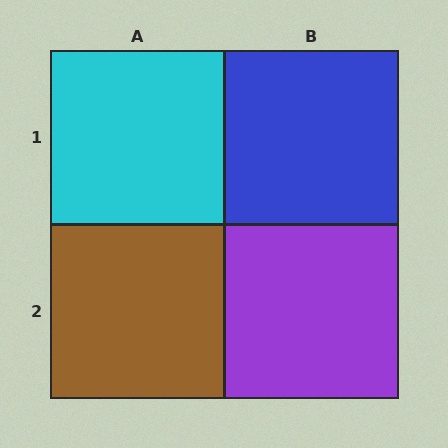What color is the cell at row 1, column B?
Blue.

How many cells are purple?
1 cell is purple.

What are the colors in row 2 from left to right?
Brown, purple.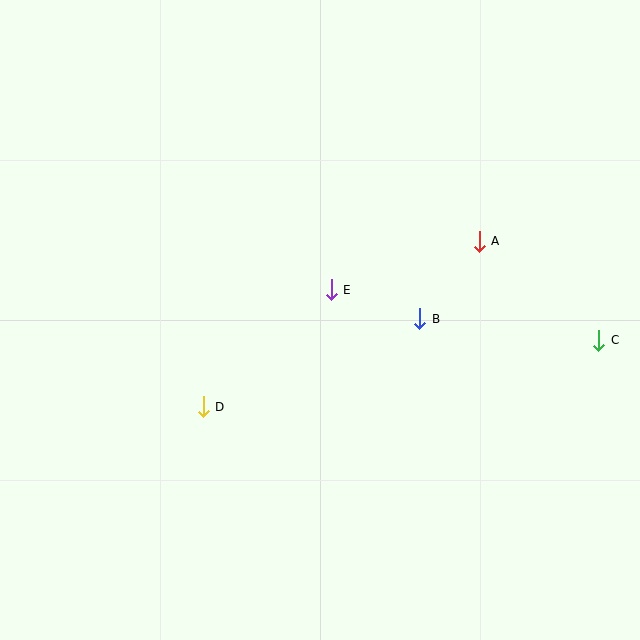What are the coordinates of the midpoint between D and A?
The midpoint between D and A is at (341, 324).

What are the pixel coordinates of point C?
Point C is at (599, 340).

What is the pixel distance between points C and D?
The distance between C and D is 401 pixels.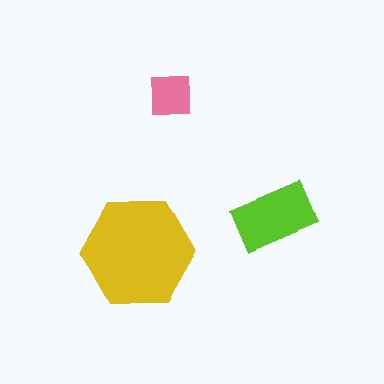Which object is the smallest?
The pink square.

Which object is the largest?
The yellow hexagon.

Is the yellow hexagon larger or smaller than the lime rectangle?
Larger.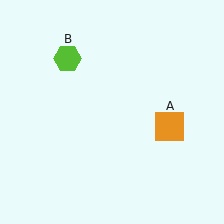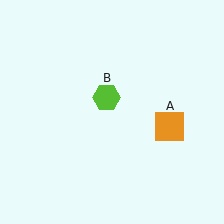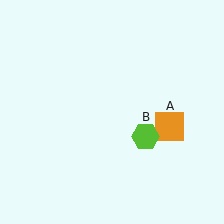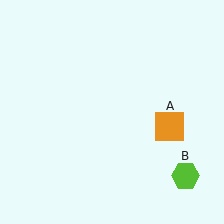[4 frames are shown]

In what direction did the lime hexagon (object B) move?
The lime hexagon (object B) moved down and to the right.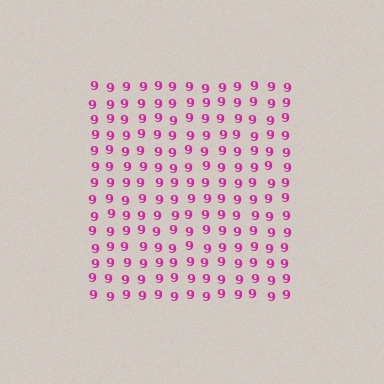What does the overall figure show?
The overall figure shows a square.